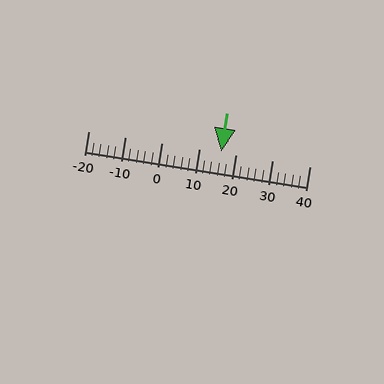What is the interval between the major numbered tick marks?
The major tick marks are spaced 10 units apart.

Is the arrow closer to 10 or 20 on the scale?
The arrow is closer to 20.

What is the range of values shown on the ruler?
The ruler shows values from -20 to 40.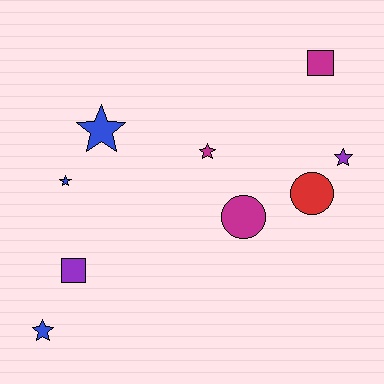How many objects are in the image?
There are 9 objects.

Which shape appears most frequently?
Star, with 5 objects.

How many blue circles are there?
There are no blue circles.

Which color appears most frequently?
Blue, with 3 objects.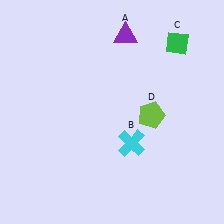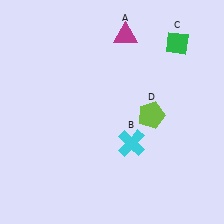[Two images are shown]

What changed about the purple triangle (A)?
In Image 1, A is purple. In Image 2, it changed to magenta.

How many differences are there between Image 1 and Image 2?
There is 1 difference between the two images.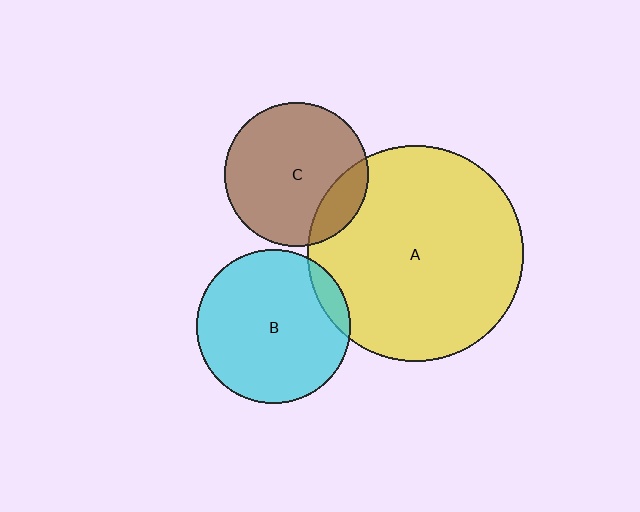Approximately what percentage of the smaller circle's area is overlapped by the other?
Approximately 15%.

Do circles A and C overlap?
Yes.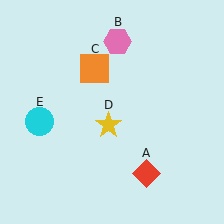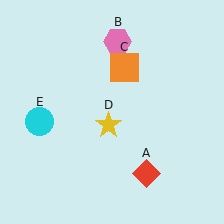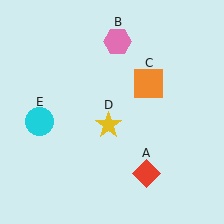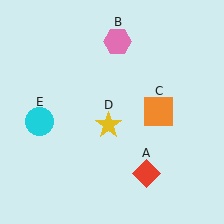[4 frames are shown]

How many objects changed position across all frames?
1 object changed position: orange square (object C).